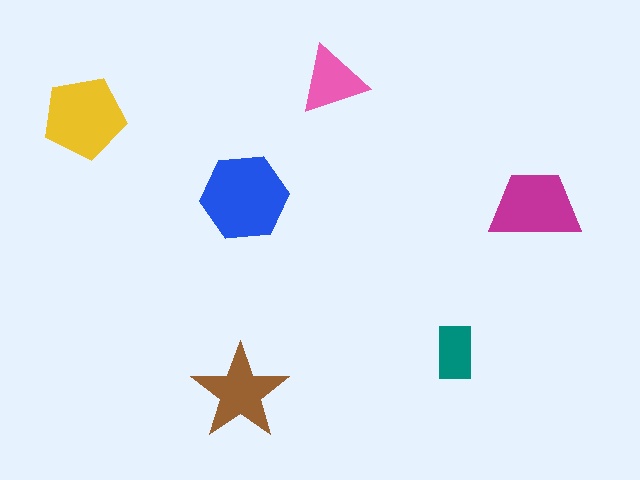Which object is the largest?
The blue hexagon.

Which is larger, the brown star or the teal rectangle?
The brown star.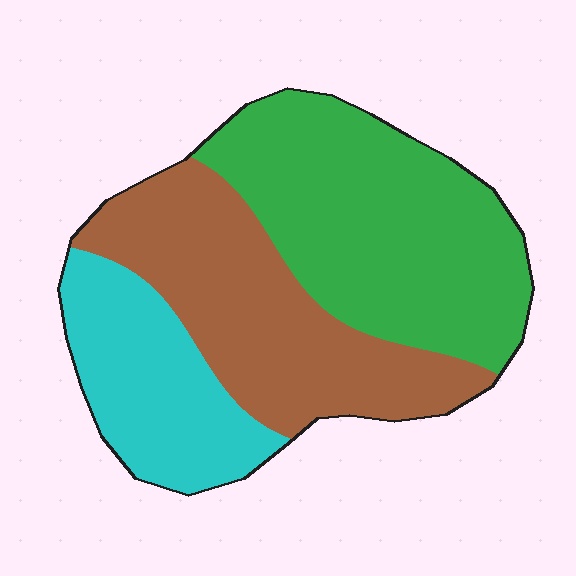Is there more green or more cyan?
Green.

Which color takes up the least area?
Cyan, at roughly 25%.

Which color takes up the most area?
Green, at roughly 40%.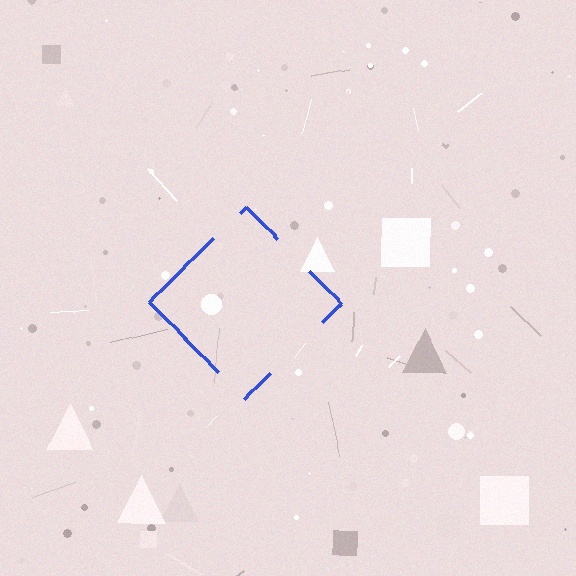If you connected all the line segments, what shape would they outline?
They would outline a diamond.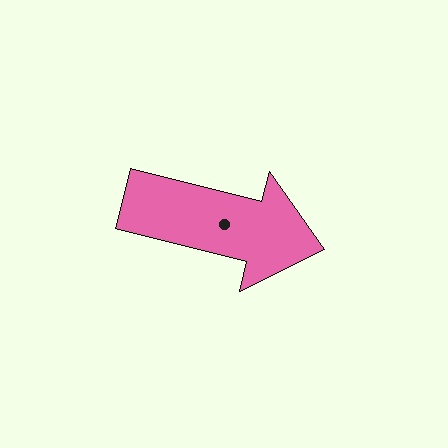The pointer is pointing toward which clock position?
Roughly 3 o'clock.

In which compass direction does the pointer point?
East.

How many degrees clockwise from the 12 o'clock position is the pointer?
Approximately 104 degrees.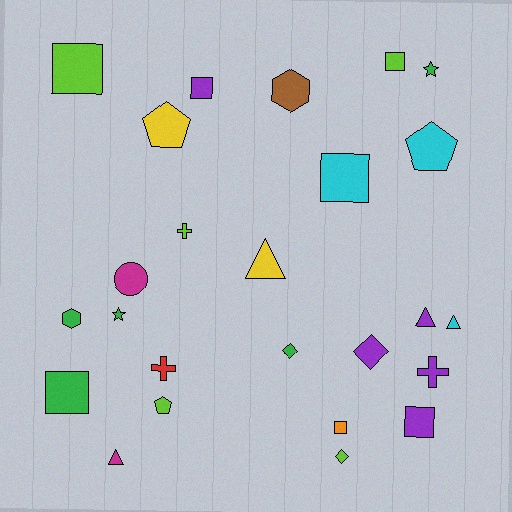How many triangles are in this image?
There are 4 triangles.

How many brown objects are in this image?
There is 1 brown object.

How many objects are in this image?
There are 25 objects.